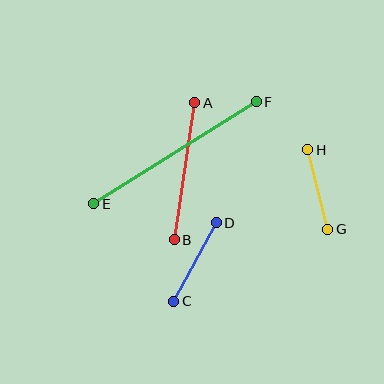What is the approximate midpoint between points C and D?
The midpoint is at approximately (195, 262) pixels.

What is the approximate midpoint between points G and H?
The midpoint is at approximately (318, 189) pixels.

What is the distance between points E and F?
The distance is approximately 192 pixels.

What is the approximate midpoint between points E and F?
The midpoint is at approximately (175, 153) pixels.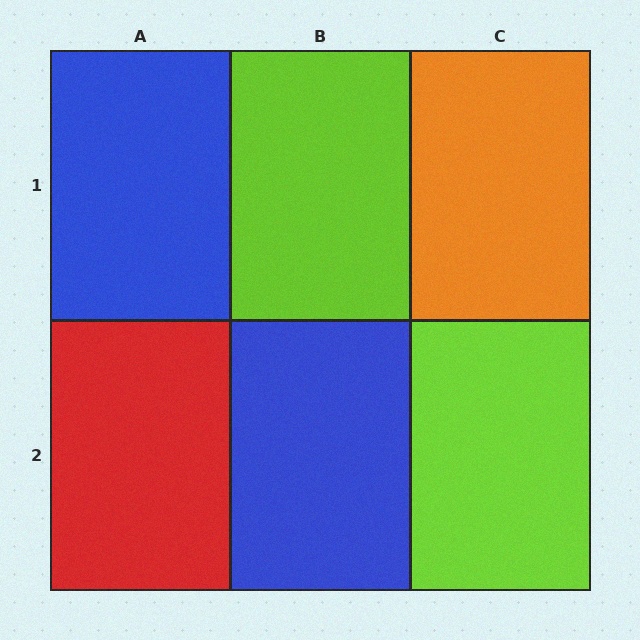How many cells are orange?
1 cell is orange.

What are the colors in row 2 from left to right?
Red, blue, lime.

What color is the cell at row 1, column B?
Lime.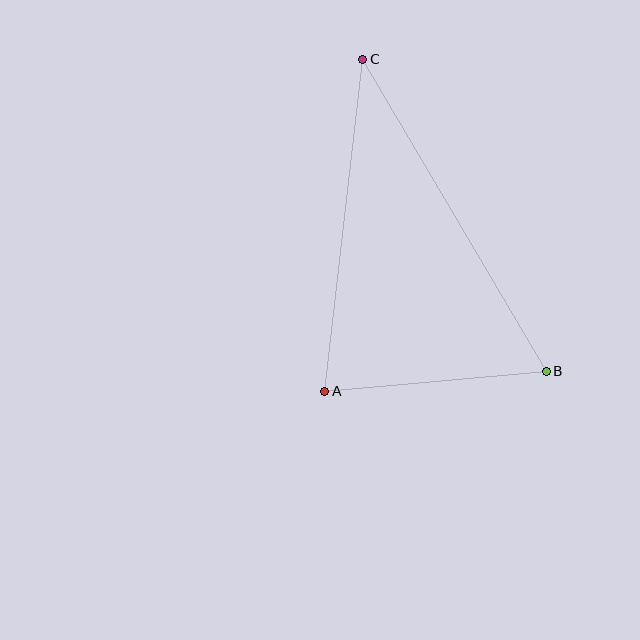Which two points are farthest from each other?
Points B and C are farthest from each other.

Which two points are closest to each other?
Points A and B are closest to each other.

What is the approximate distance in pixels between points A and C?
The distance between A and C is approximately 334 pixels.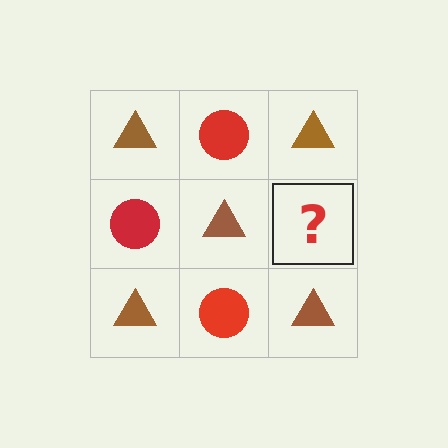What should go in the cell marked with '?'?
The missing cell should contain a red circle.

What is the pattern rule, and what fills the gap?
The rule is that it alternates brown triangle and red circle in a checkerboard pattern. The gap should be filled with a red circle.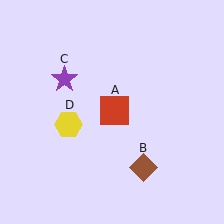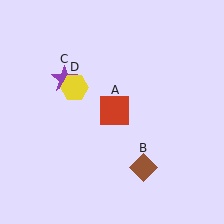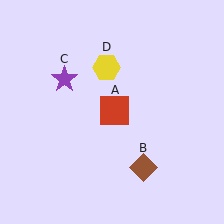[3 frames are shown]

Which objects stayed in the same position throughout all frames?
Red square (object A) and brown diamond (object B) and purple star (object C) remained stationary.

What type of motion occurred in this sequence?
The yellow hexagon (object D) rotated clockwise around the center of the scene.